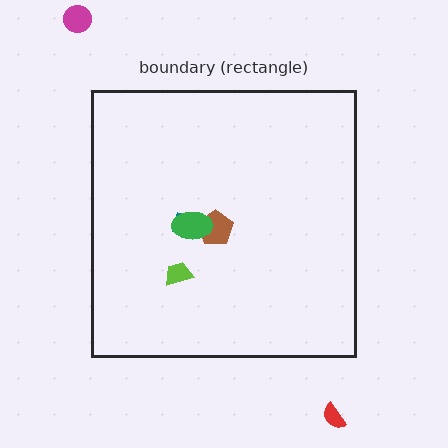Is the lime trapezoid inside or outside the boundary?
Inside.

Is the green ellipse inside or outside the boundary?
Inside.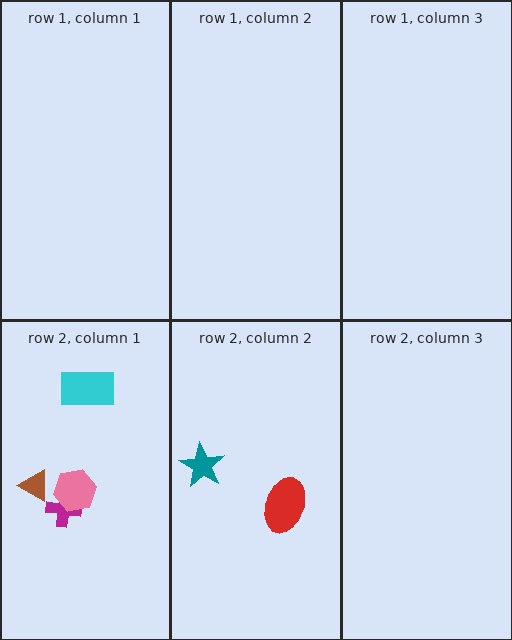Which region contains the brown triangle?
The row 2, column 1 region.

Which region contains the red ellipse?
The row 2, column 2 region.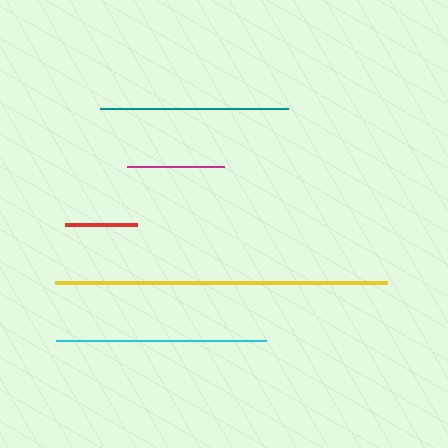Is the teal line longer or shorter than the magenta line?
The teal line is longer than the magenta line.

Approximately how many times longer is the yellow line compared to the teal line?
The yellow line is approximately 1.8 times the length of the teal line.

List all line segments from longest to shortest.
From longest to shortest: yellow, cyan, teal, magenta, red.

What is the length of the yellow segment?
The yellow segment is approximately 332 pixels long.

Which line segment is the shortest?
The red line is the shortest at approximately 71 pixels.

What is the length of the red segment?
The red segment is approximately 71 pixels long.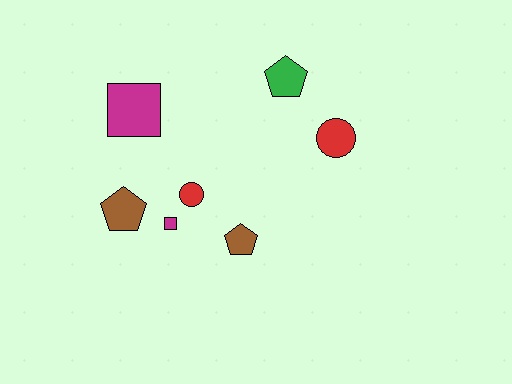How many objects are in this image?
There are 7 objects.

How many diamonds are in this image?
There are no diamonds.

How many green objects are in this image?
There is 1 green object.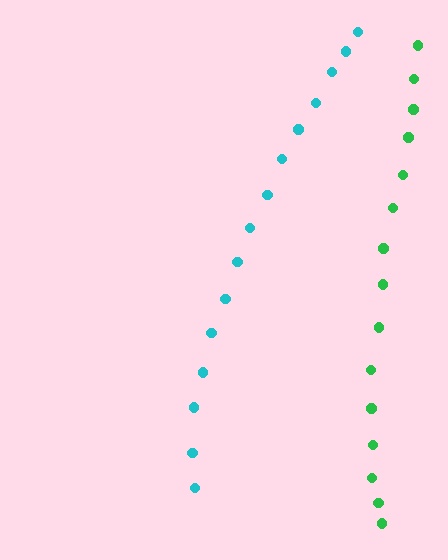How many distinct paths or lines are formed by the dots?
There are 2 distinct paths.